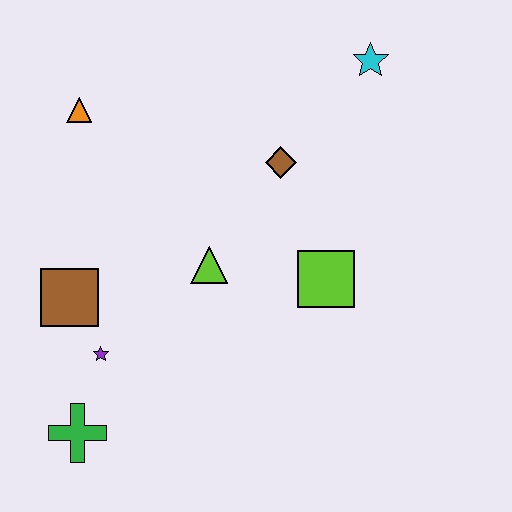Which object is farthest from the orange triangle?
The green cross is farthest from the orange triangle.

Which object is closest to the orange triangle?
The brown square is closest to the orange triangle.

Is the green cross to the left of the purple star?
Yes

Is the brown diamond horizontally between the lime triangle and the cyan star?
Yes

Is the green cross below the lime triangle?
Yes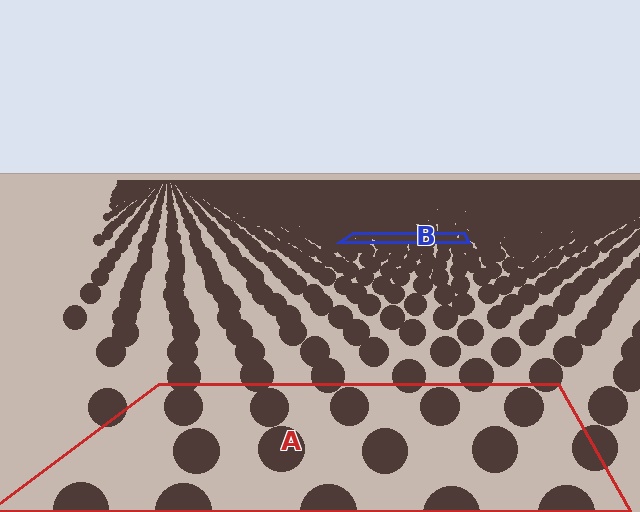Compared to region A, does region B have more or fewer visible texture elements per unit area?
Region B has more texture elements per unit area — they are packed more densely because it is farther away.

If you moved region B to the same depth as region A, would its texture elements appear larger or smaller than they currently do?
They would appear larger. At a closer depth, the same texture elements are projected at a bigger on-screen size.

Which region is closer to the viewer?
Region A is closer. The texture elements there are larger and more spread out.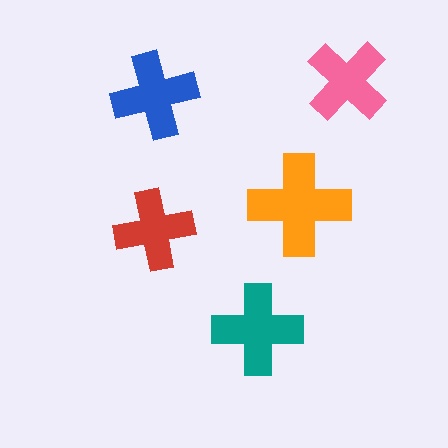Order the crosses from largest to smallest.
the orange one, the teal one, the blue one, the pink one, the red one.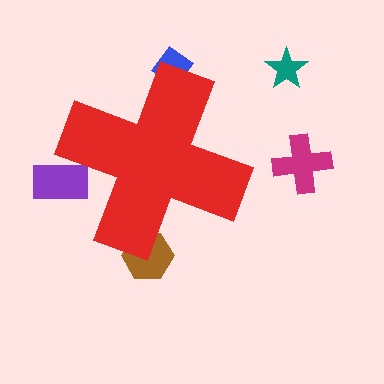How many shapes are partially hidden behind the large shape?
3 shapes are partially hidden.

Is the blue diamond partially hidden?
Yes, the blue diamond is partially hidden behind the red cross.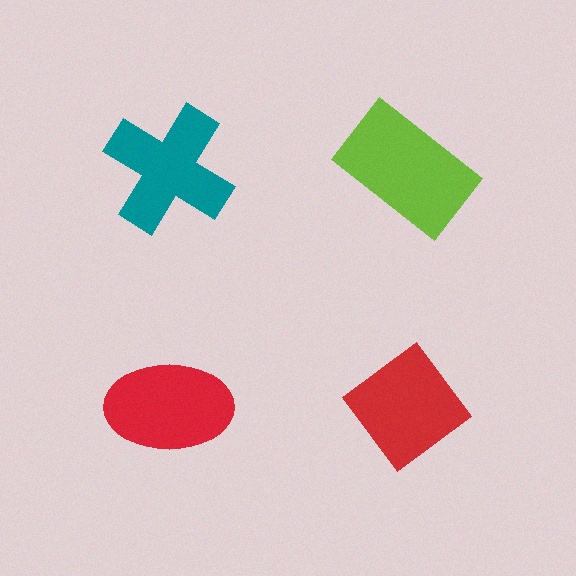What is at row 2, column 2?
A red diamond.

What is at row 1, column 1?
A teal cross.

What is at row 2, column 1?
A red ellipse.